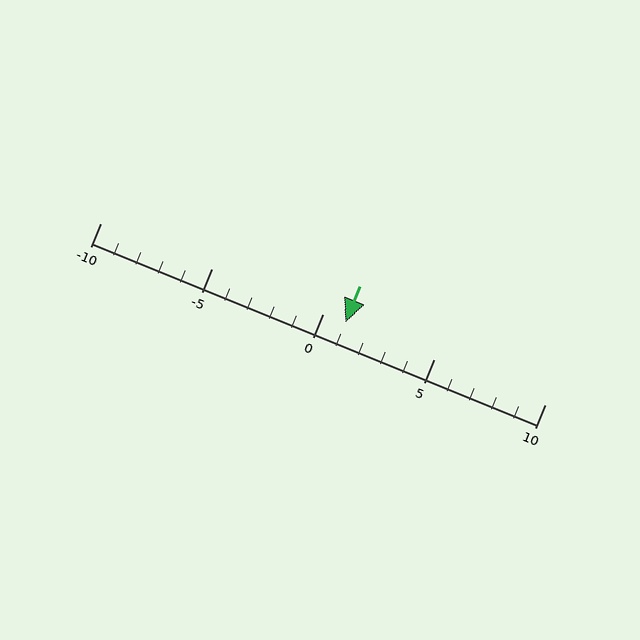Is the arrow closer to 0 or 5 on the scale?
The arrow is closer to 0.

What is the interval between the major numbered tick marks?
The major tick marks are spaced 5 units apart.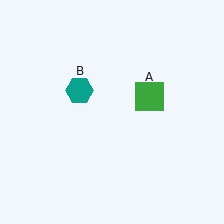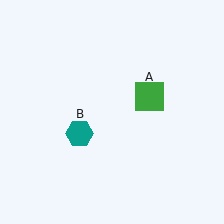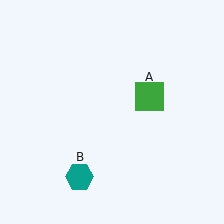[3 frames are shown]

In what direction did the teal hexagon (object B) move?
The teal hexagon (object B) moved down.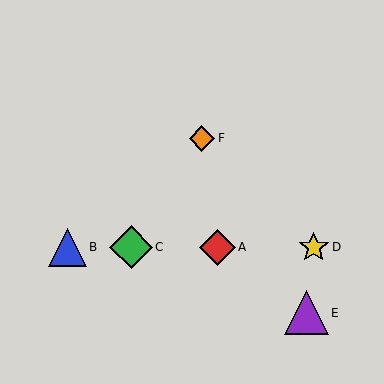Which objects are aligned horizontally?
Objects A, B, C, D are aligned horizontally.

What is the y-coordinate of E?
Object E is at y≈313.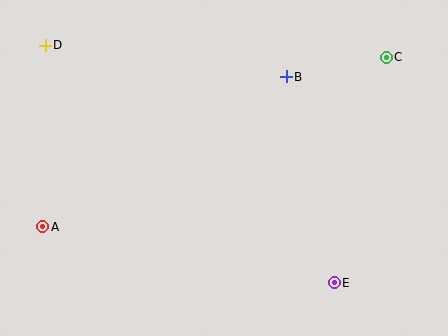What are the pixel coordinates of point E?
Point E is at (334, 283).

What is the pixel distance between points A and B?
The distance between A and B is 286 pixels.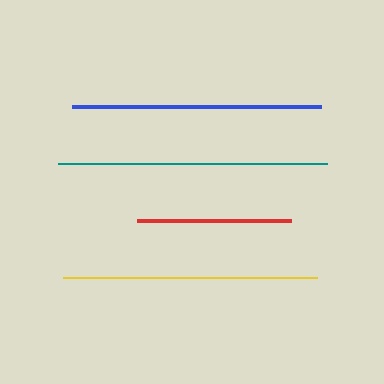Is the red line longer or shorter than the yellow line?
The yellow line is longer than the red line.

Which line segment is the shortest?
The red line is the shortest at approximately 154 pixels.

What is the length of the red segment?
The red segment is approximately 154 pixels long.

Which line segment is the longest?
The teal line is the longest at approximately 269 pixels.